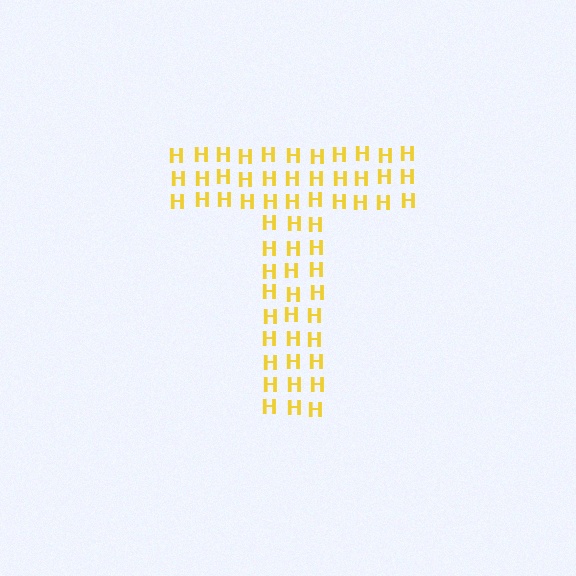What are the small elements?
The small elements are letter H's.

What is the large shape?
The large shape is the letter T.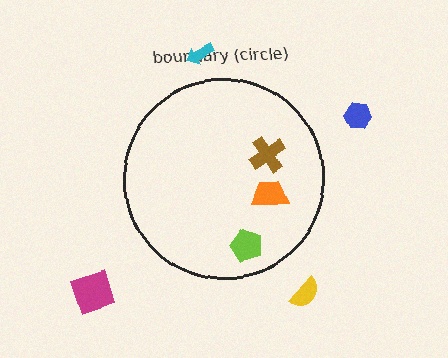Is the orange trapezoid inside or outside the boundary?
Inside.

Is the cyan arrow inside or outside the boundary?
Outside.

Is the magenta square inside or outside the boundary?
Outside.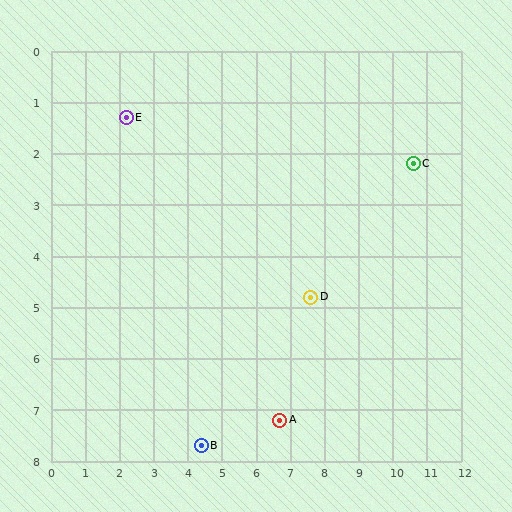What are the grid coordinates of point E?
Point E is at approximately (2.2, 1.3).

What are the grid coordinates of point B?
Point B is at approximately (4.4, 7.7).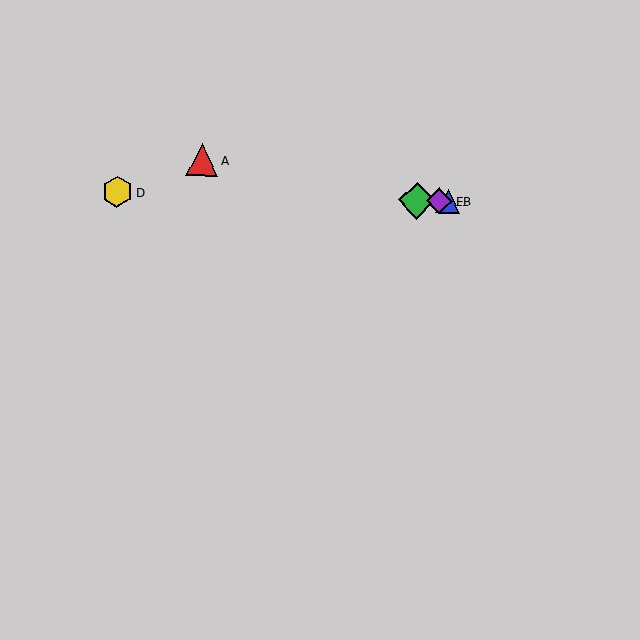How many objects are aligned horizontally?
4 objects (B, C, D, E) are aligned horizontally.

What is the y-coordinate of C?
Object C is at y≈200.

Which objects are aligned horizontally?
Objects B, C, D, E are aligned horizontally.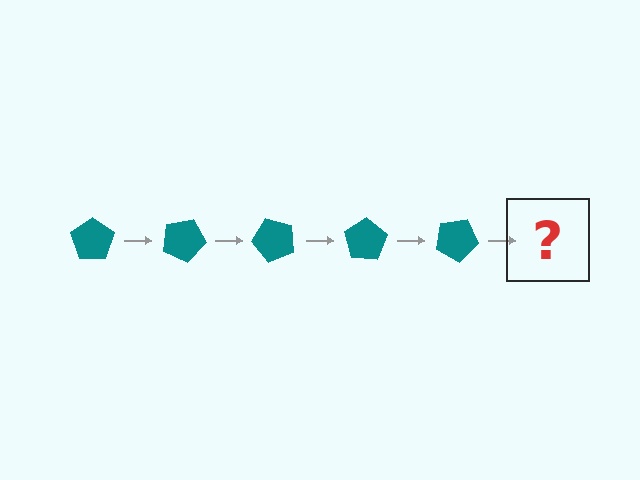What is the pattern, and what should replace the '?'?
The pattern is that the pentagon rotates 25 degrees each step. The '?' should be a teal pentagon rotated 125 degrees.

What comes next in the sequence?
The next element should be a teal pentagon rotated 125 degrees.